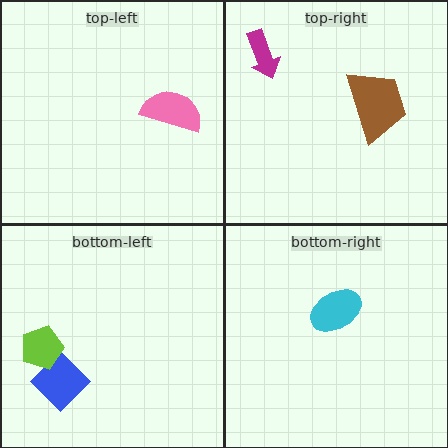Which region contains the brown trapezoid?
The top-right region.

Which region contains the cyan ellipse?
The bottom-right region.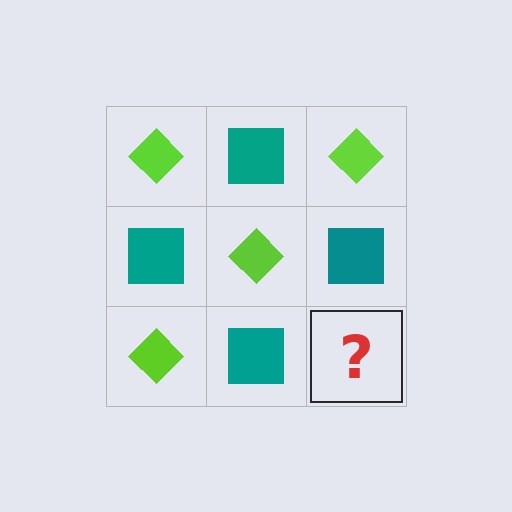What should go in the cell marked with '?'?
The missing cell should contain a lime diamond.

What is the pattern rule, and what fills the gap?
The rule is that it alternates lime diamond and teal square in a checkerboard pattern. The gap should be filled with a lime diamond.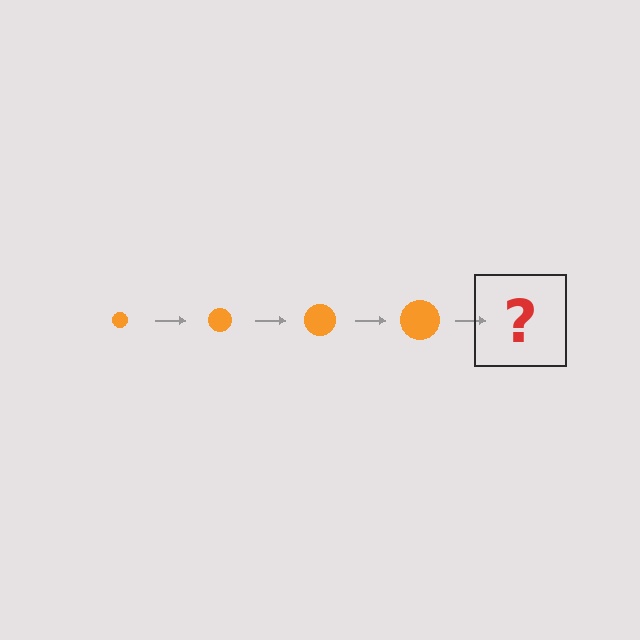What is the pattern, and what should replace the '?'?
The pattern is that the circle gets progressively larger each step. The '?' should be an orange circle, larger than the previous one.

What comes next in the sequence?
The next element should be an orange circle, larger than the previous one.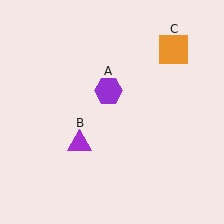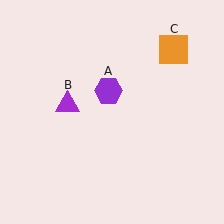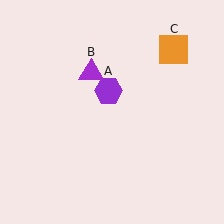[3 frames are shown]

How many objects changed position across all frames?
1 object changed position: purple triangle (object B).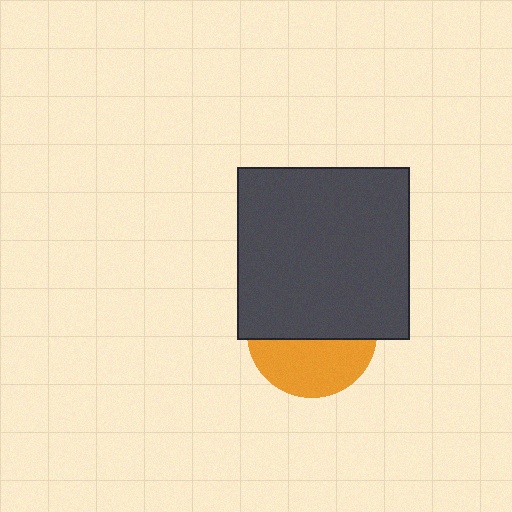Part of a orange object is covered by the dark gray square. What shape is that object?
It is a circle.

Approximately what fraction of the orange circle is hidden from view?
Roughly 56% of the orange circle is hidden behind the dark gray square.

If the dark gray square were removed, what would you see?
You would see the complete orange circle.